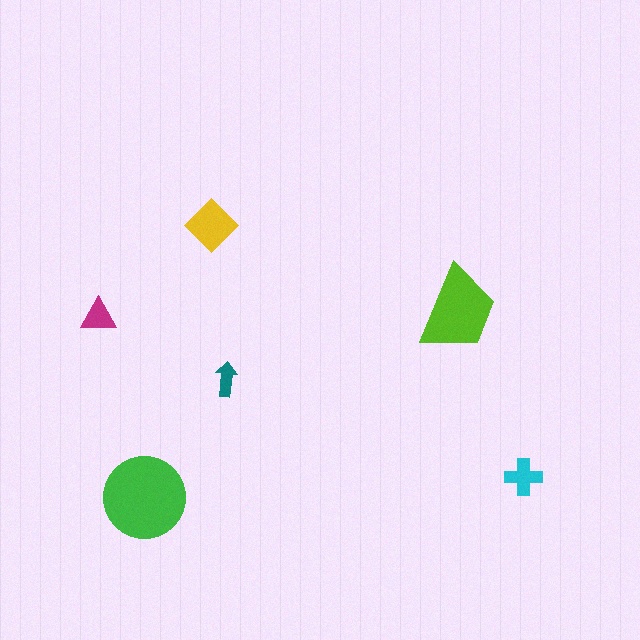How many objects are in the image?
There are 6 objects in the image.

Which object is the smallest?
The teal arrow.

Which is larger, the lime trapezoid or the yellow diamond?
The lime trapezoid.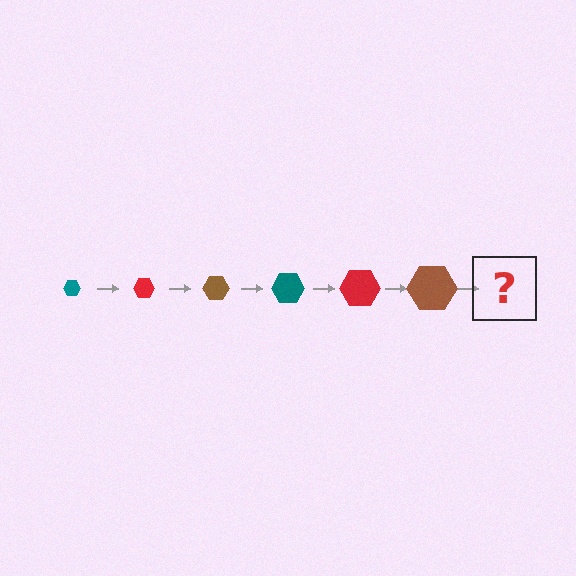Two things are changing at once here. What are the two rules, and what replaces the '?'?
The two rules are that the hexagon grows larger each step and the color cycles through teal, red, and brown. The '?' should be a teal hexagon, larger than the previous one.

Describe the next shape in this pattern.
It should be a teal hexagon, larger than the previous one.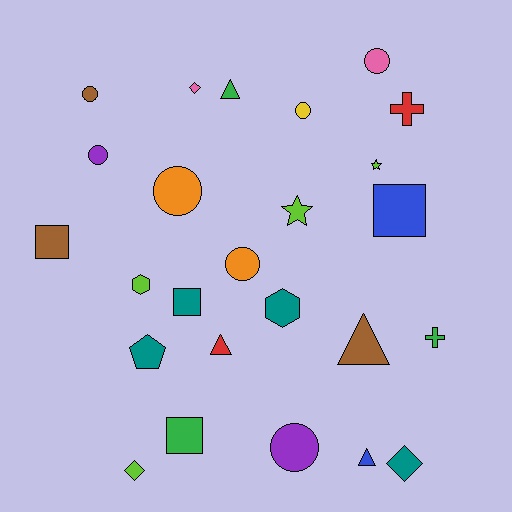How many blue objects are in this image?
There are 2 blue objects.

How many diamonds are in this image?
There are 3 diamonds.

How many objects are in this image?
There are 25 objects.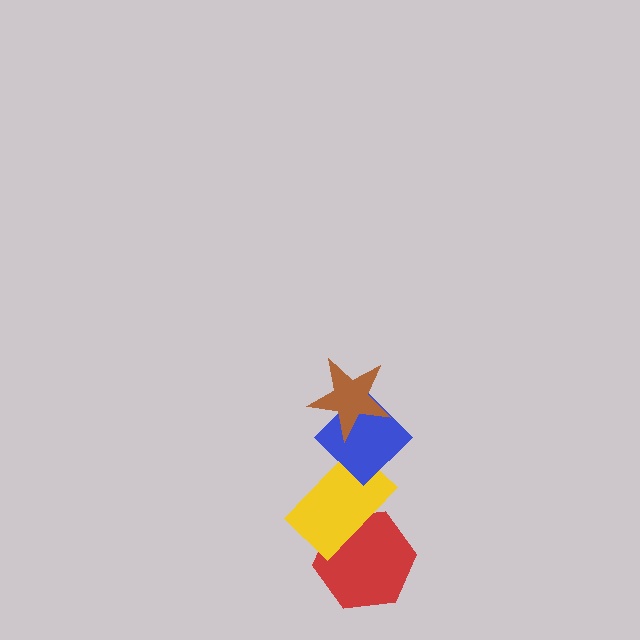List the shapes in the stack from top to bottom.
From top to bottom: the brown star, the blue diamond, the yellow rectangle, the red hexagon.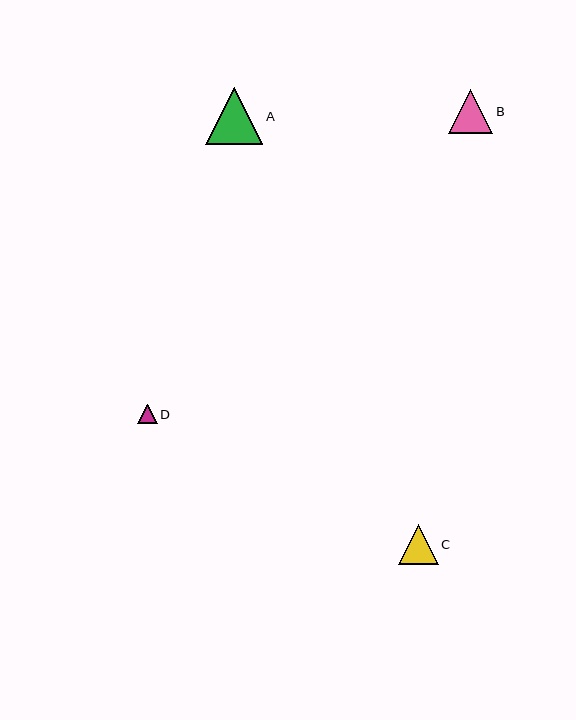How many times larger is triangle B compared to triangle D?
Triangle B is approximately 2.3 times the size of triangle D.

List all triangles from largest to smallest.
From largest to smallest: A, B, C, D.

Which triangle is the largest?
Triangle A is the largest with a size of approximately 57 pixels.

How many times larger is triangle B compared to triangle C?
Triangle B is approximately 1.1 times the size of triangle C.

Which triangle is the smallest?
Triangle D is the smallest with a size of approximately 19 pixels.